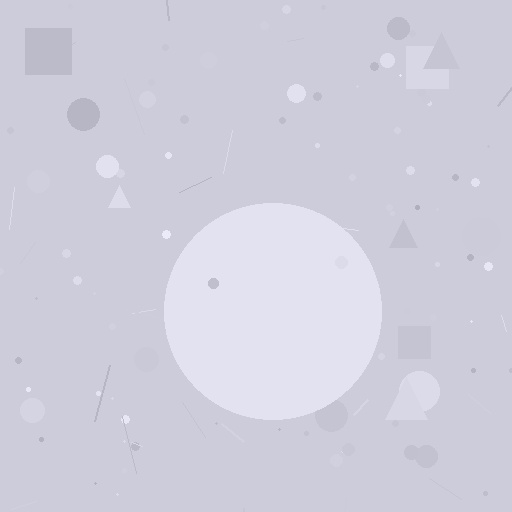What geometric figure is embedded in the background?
A circle is embedded in the background.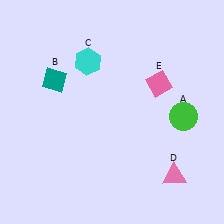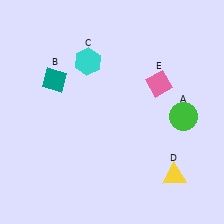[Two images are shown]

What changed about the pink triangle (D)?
In Image 1, D is pink. In Image 2, it changed to yellow.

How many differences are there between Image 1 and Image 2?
There is 1 difference between the two images.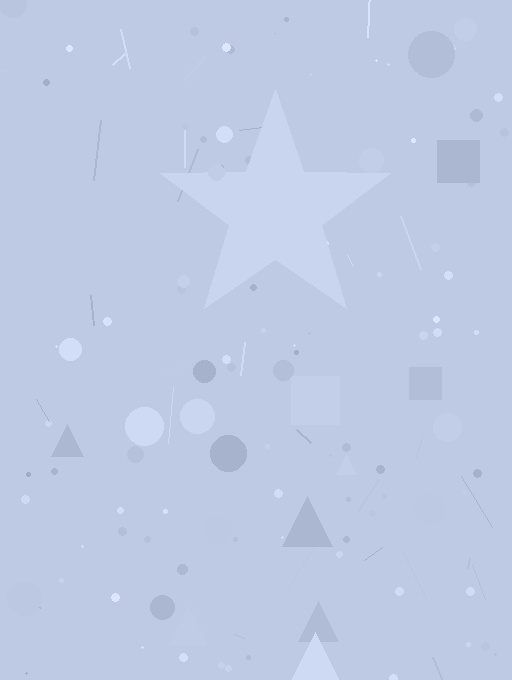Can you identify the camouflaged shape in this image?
The camouflaged shape is a star.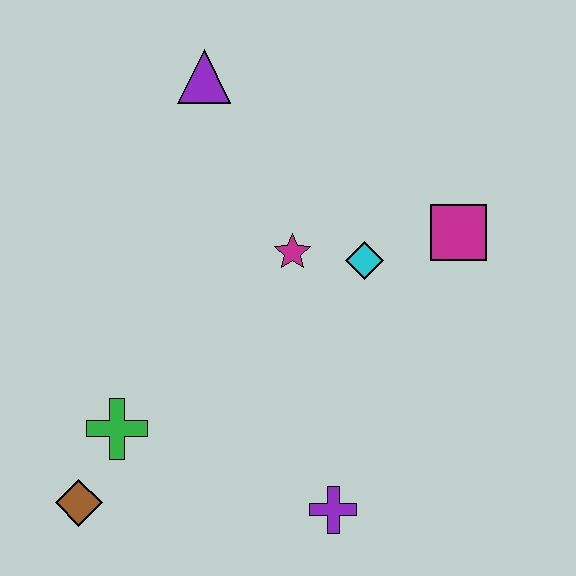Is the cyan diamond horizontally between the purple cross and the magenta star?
No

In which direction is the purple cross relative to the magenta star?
The purple cross is below the magenta star.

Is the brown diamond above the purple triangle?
No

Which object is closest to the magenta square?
The cyan diamond is closest to the magenta square.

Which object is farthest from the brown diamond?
The magenta square is farthest from the brown diamond.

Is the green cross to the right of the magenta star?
No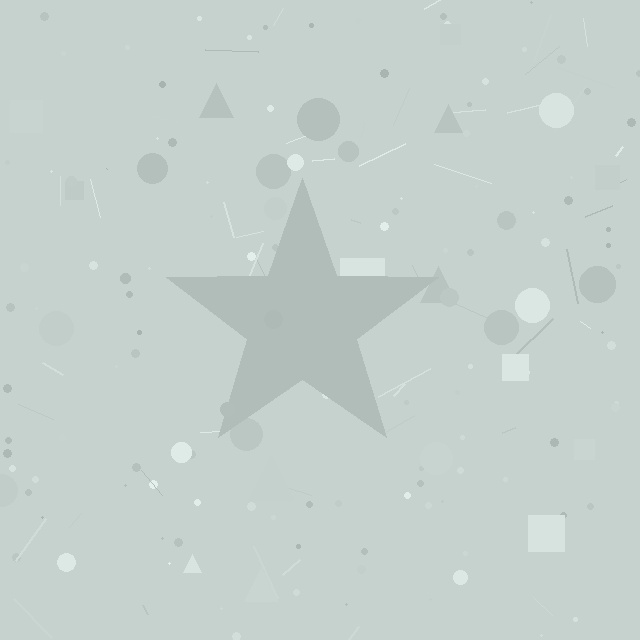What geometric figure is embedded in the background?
A star is embedded in the background.